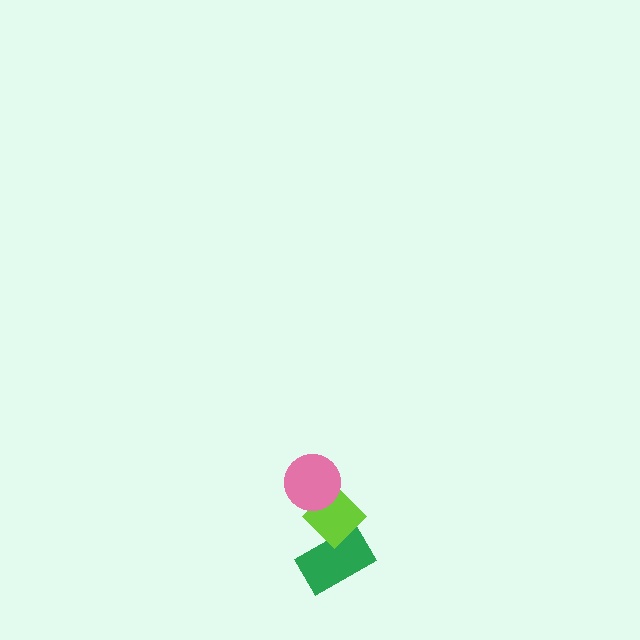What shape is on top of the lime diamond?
The pink circle is on top of the lime diamond.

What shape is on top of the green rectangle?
The lime diamond is on top of the green rectangle.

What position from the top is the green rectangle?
The green rectangle is 3rd from the top.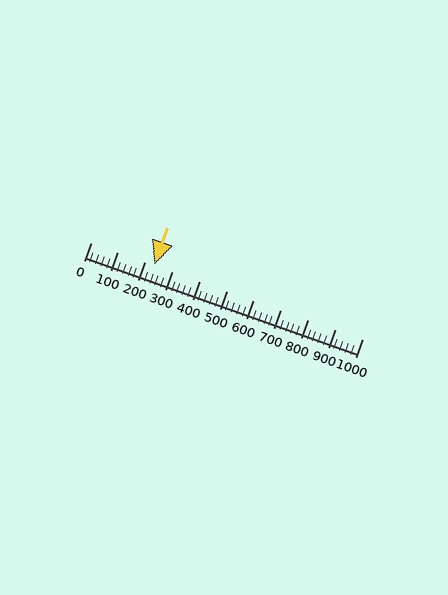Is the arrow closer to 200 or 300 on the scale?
The arrow is closer to 200.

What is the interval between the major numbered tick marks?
The major tick marks are spaced 100 units apart.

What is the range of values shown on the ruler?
The ruler shows values from 0 to 1000.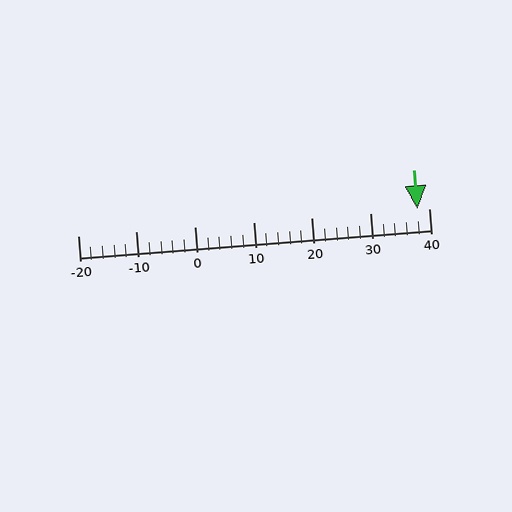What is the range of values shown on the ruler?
The ruler shows values from -20 to 40.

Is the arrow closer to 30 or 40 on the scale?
The arrow is closer to 40.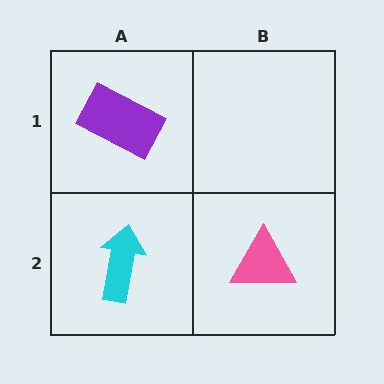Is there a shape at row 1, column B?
No, that cell is empty.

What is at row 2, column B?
A pink triangle.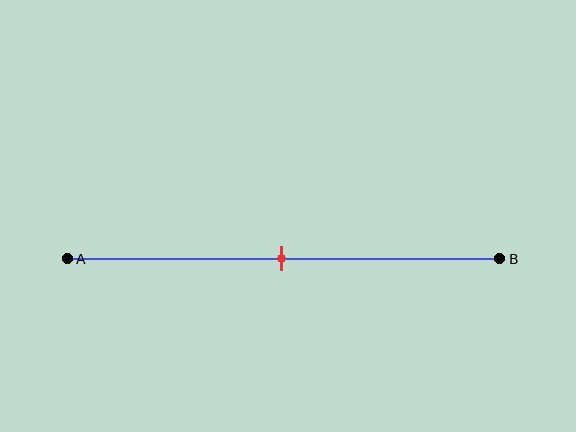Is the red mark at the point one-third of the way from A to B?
No, the mark is at about 50% from A, not at the 33% one-third point.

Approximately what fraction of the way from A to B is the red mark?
The red mark is approximately 50% of the way from A to B.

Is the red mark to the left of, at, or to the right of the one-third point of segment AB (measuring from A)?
The red mark is to the right of the one-third point of segment AB.